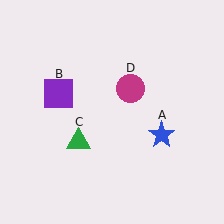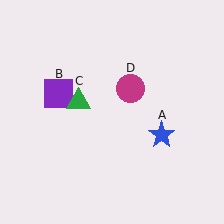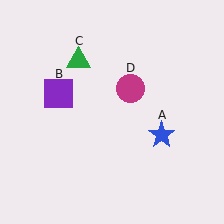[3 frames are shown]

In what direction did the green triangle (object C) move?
The green triangle (object C) moved up.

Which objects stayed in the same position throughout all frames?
Blue star (object A) and purple square (object B) and magenta circle (object D) remained stationary.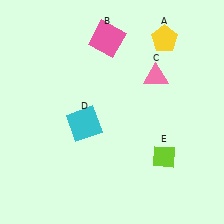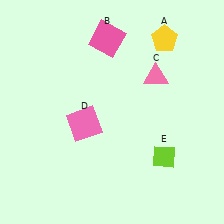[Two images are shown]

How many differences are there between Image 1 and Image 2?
There is 1 difference between the two images.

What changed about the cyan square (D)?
In Image 1, D is cyan. In Image 2, it changed to pink.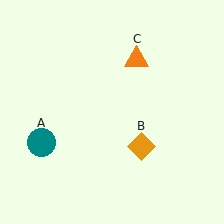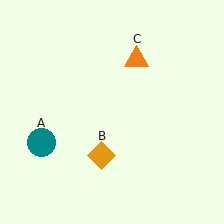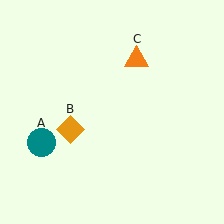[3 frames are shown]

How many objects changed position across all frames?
1 object changed position: orange diamond (object B).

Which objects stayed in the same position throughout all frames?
Teal circle (object A) and orange triangle (object C) remained stationary.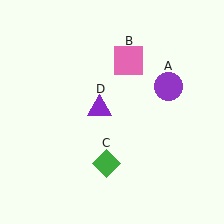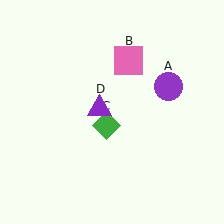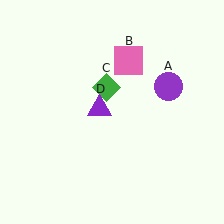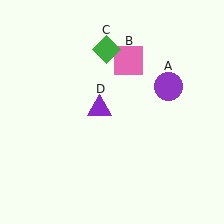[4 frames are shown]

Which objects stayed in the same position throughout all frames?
Purple circle (object A) and pink square (object B) and purple triangle (object D) remained stationary.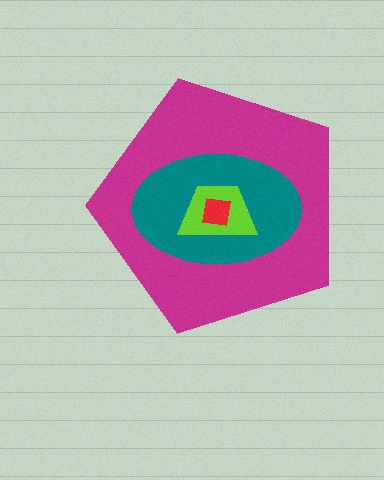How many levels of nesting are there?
4.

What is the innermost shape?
The red square.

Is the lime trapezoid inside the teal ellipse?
Yes.